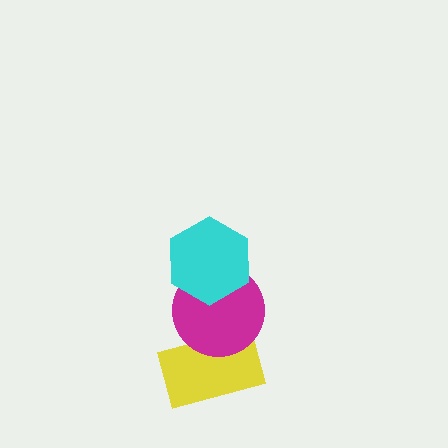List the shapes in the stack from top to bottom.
From top to bottom: the cyan hexagon, the magenta circle, the yellow rectangle.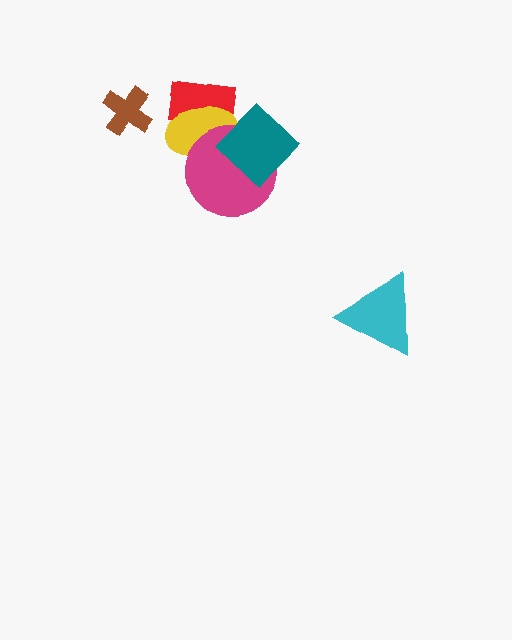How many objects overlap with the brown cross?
0 objects overlap with the brown cross.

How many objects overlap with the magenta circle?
2 objects overlap with the magenta circle.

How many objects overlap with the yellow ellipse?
3 objects overlap with the yellow ellipse.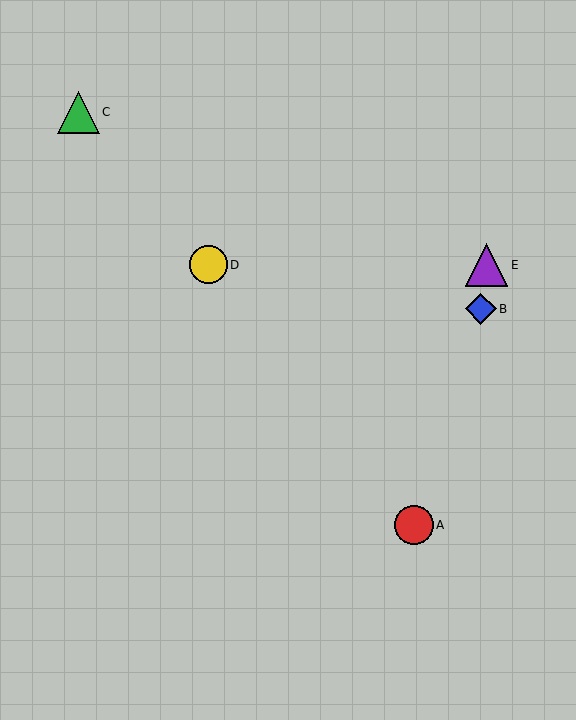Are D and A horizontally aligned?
No, D is at y≈265 and A is at y≈525.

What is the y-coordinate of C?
Object C is at y≈112.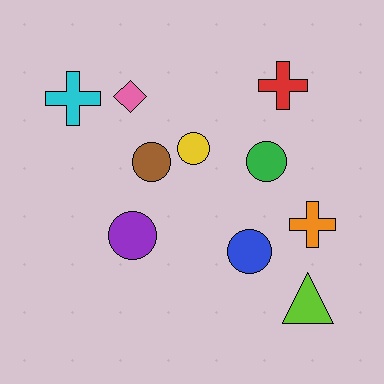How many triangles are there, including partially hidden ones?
There is 1 triangle.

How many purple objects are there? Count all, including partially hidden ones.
There is 1 purple object.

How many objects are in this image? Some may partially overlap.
There are 10 objects.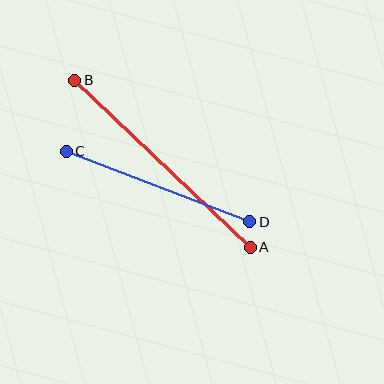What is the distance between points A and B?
The distance is approximately 242 pixels.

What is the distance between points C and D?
The distance is approximately 197 pixels.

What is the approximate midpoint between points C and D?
The midpoint is at approximately (158, 187) pixels.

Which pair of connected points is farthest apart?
Points A and B are farthest apart.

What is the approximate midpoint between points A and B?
The midpoint is at approximately (162, 164) pixels.